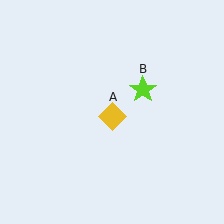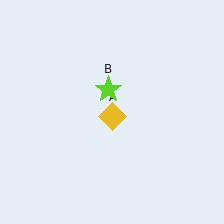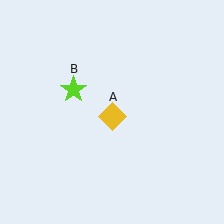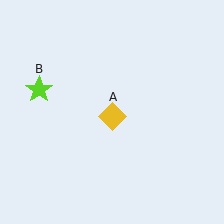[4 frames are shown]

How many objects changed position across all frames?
1 object changed position: lime star (object B).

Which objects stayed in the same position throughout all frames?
Yellow diamond (object A) remained stationary.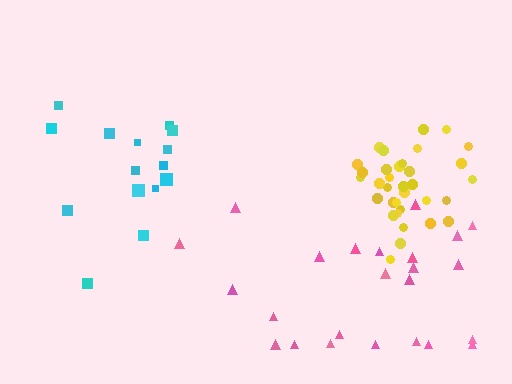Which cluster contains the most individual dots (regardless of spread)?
Yellow (34).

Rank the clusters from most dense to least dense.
yellow, cyan, pink.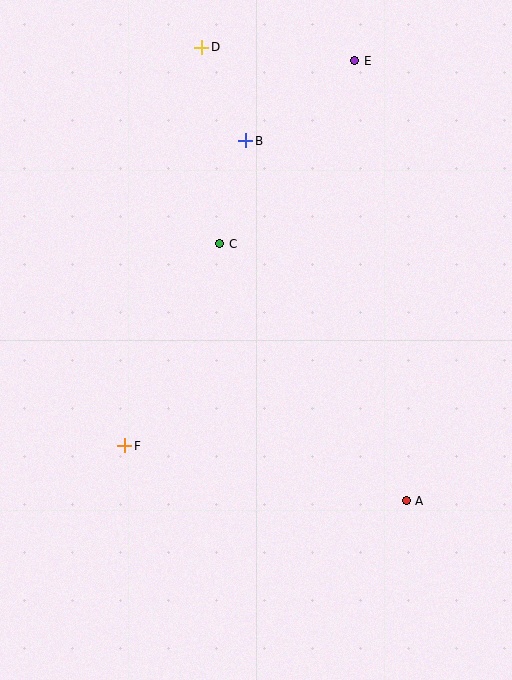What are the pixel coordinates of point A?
Point A is at (406, 501).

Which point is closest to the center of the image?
Point C at (220, 244) is closest to the center.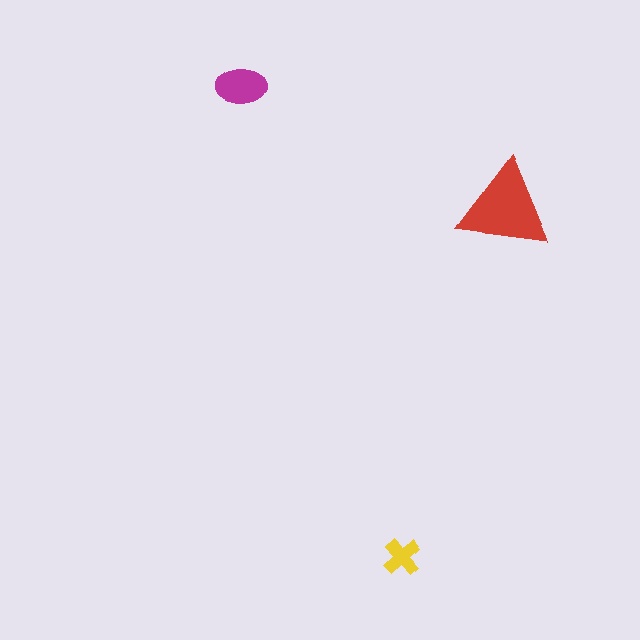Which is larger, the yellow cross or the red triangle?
The red triangle.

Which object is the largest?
The red triangle.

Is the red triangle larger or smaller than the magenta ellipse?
Larger.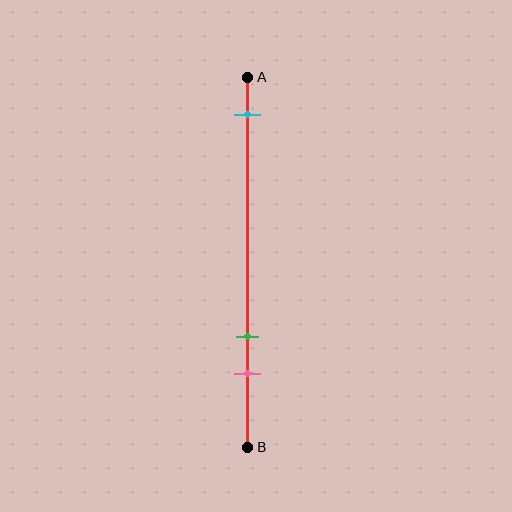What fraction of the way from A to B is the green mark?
The green mark is approximately 70% (0.7) of the way from A to B.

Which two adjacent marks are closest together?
The green and pink marks are the closest adjacent pair.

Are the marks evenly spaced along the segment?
No, the marks are not evenly spaced.